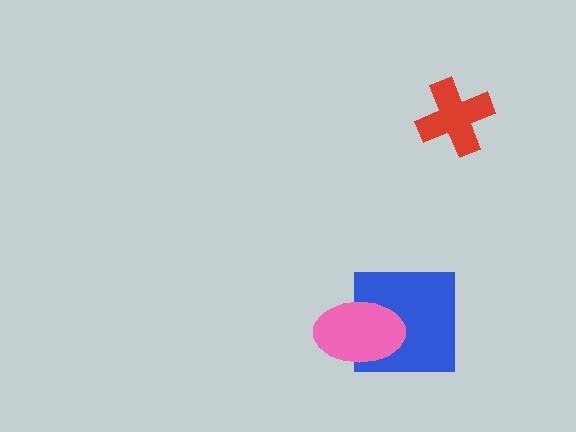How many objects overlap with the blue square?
1 object overlaps with the blue square.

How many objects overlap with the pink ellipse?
1 object overlaps with the pink ellipse.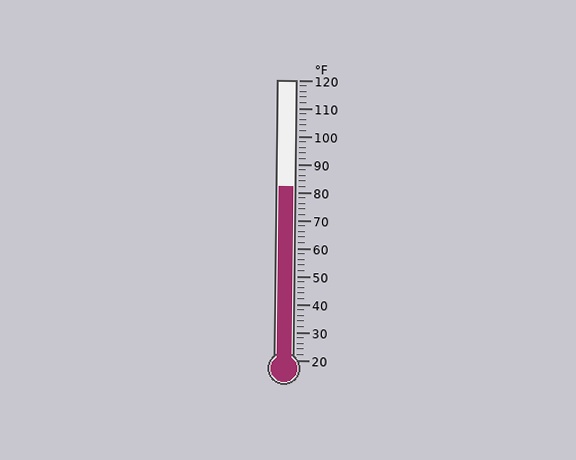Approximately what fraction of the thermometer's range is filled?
The thermometer is filled to approximately 60% of its range.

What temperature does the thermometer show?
The thermometer shows approximately 82°F.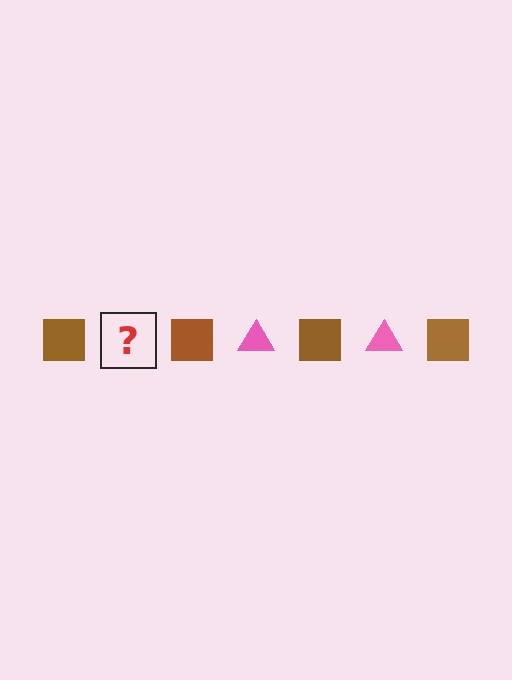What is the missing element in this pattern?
The missing element is a pink triangle.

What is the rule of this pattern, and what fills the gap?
The rule is that the pattern alternates between brown square and pink triangle. The gap should be filled with a pink triangle.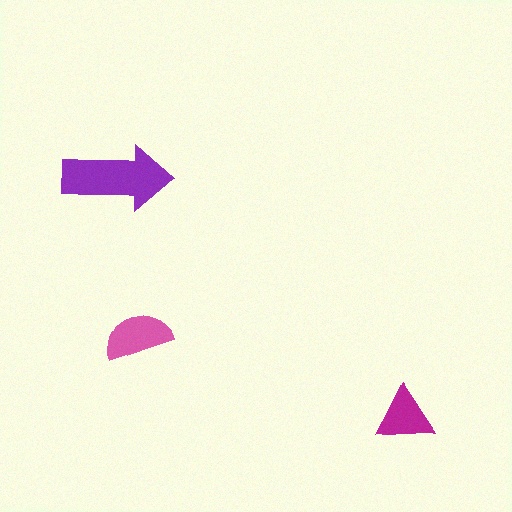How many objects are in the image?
There are 3 objects in the image.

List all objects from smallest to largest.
The magenta triangle, the pink semicircle, the purple arrow.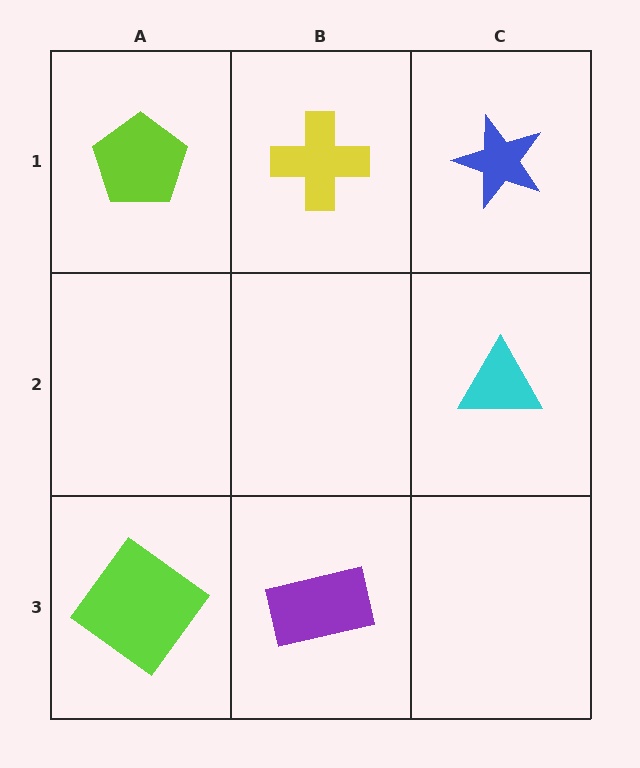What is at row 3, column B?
A purple rectangle.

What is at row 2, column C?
A cyan triangle.